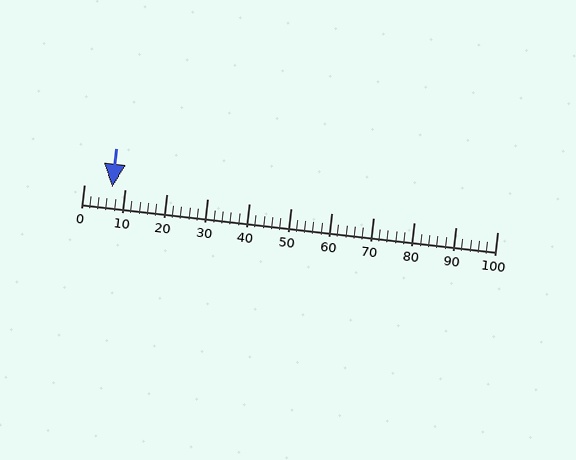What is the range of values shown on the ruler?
The ruler shows values from 0 to 100.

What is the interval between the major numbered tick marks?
The major tick marks are spaced 10 units apart.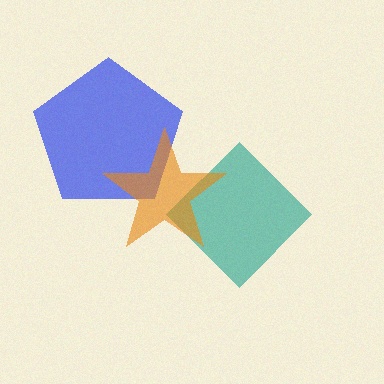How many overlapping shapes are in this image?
There are 3 overlapping shapes in the image.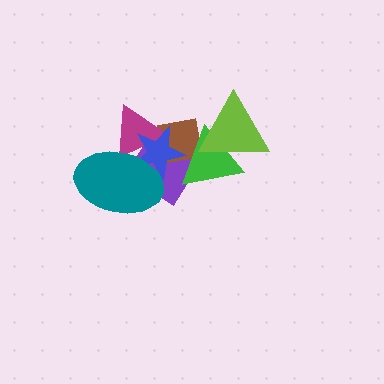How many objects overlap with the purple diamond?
5 objects overlap with the purple diamond.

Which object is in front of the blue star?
The teal ellipse is in front of the blue star.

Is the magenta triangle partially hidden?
Yes, it is partially covered by another shape.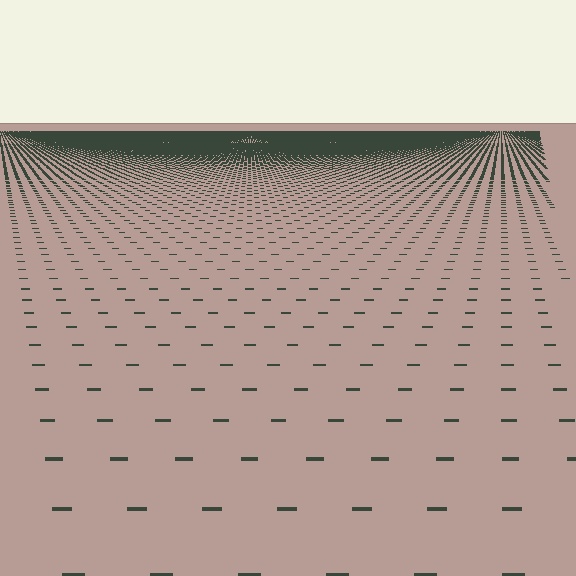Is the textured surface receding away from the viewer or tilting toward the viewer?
The surface is receding away from the viewer. Texture elements get smaller and denser toward the top.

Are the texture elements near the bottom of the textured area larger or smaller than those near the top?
Larger. Near the bottom, elements are closer to the viewer and appear at a bigger on-screen size.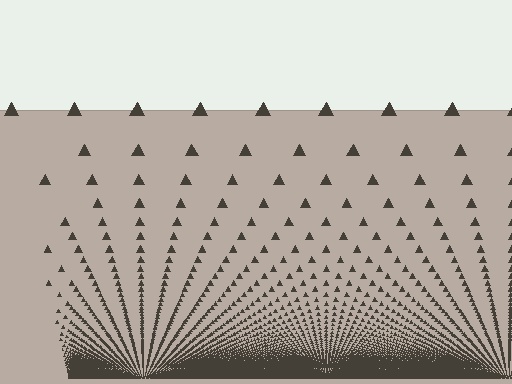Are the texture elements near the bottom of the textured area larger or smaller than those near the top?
Smaller. The gradient is inverted — elements near the bottom are smaller and denser.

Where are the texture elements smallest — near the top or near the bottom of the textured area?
Near the bottom.